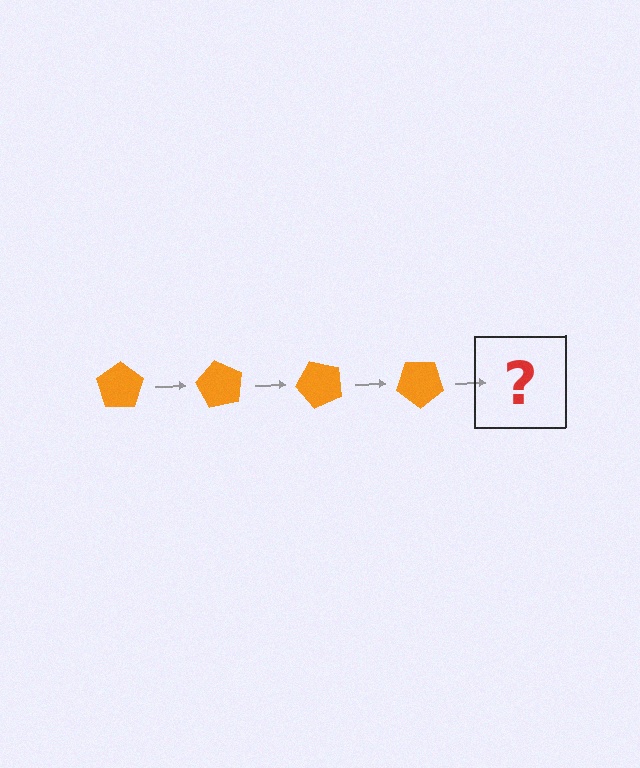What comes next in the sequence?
The next element should be an orange pentagon rotated 240 degrees.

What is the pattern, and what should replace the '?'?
The pattern is that the pentagon rotates 60 degrees each step. The '?' should be an orange pentagon rotated 240 degrees.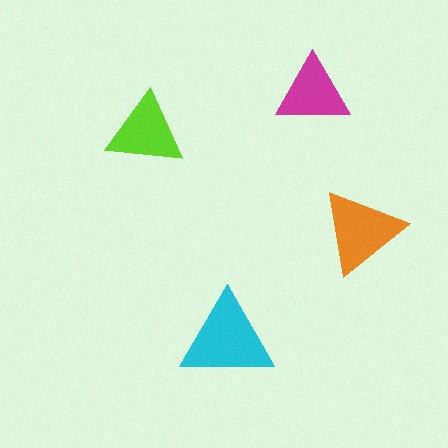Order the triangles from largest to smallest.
the cyan one, the orange one, the lime one, the magenta one.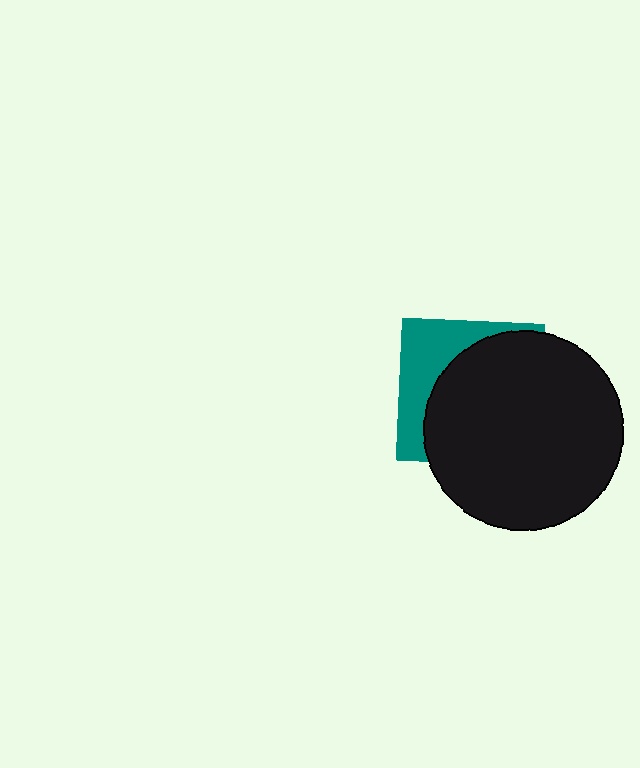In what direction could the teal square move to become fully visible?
The teal square could move left. That would shift it out from behind the black circle entirely.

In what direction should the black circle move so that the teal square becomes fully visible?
The black circle should move right. That is the shortest direction to clear the overlap and leave the teal square fully visible.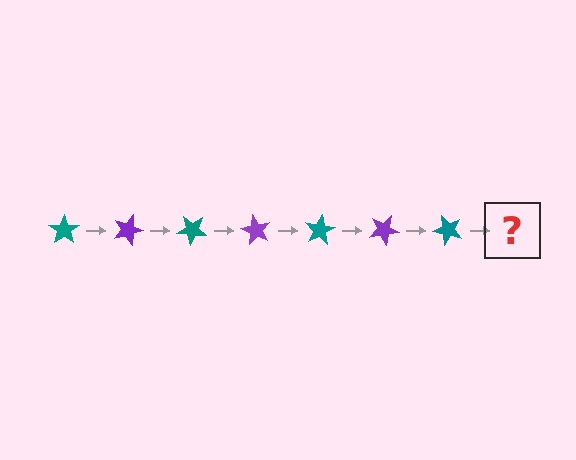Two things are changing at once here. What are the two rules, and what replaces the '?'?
The two rules are that it rotates 20 degrees each step and the color cycles through teal and purple. The '?' should be a purple star, rotated 140 degrees from the start.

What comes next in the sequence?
The next element should be a purple star, rotated 140 degrees from the start.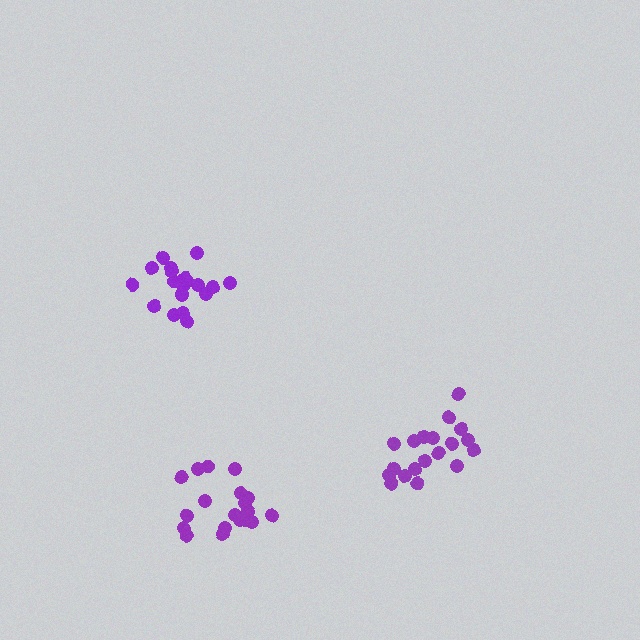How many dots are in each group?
Group 1: 20 dots, Group 2: 19 dots, Group 3: 19 dots (58 total).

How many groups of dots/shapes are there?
There are 3 groups.